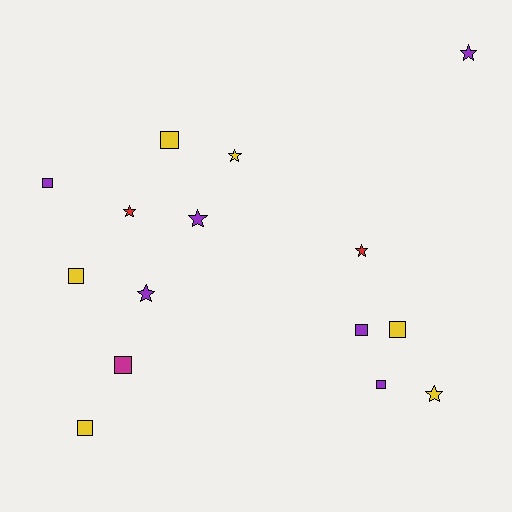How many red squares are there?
There are no red squares.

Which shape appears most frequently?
Square, with 8 objects.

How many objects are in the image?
There are 15 objects.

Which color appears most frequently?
Yellow, with 6 objects.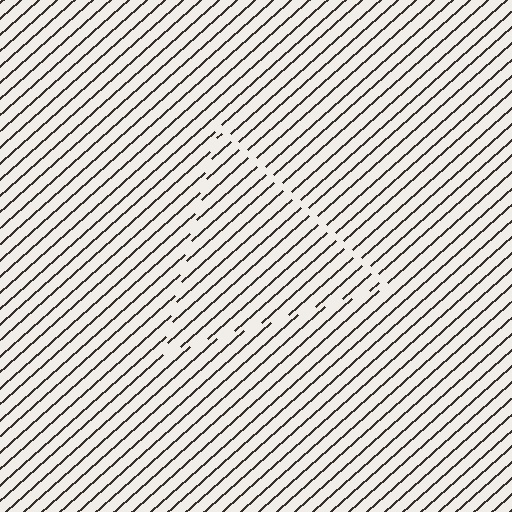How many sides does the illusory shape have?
3 sides — the line-ends trace a triangle.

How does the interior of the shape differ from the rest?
The interior of the shape contains the same grating, shifted by half a period — the contour is defined by the phase discontinuity where line-ends from the inner and outer gratings abut.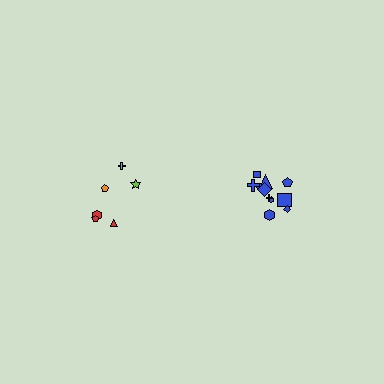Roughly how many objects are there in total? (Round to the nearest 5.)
Roughly 20 objects in total.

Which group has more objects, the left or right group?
The right group.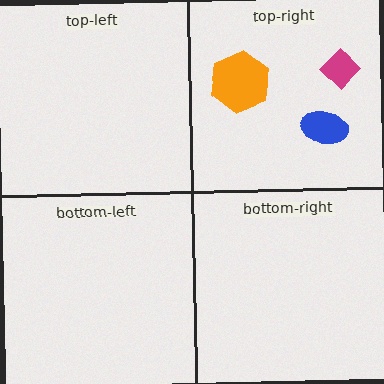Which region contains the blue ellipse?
The top-right region.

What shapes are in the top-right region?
The orange hexagon, the blue ellipse, the magenta diamond.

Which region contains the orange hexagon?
The top-right region.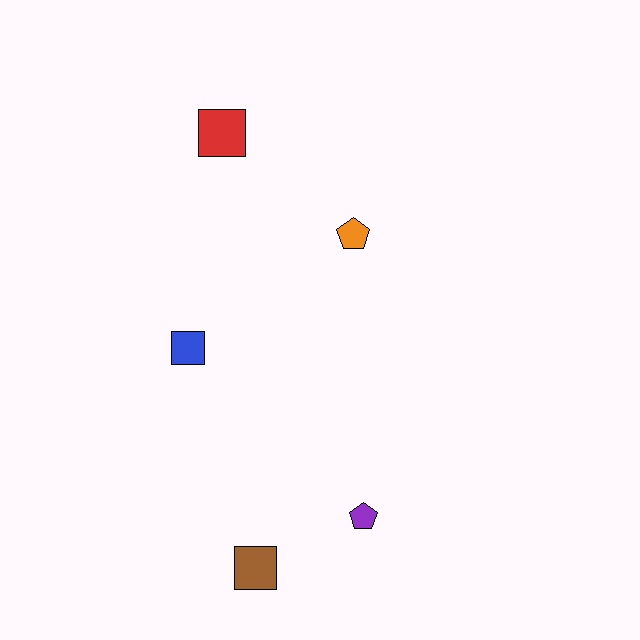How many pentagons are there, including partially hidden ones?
There are 2 pentagons.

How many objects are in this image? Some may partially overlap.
There are 5 objects.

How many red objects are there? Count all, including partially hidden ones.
There is 1 red object.